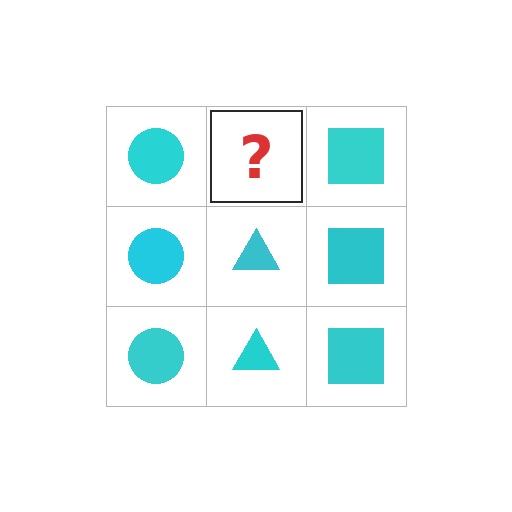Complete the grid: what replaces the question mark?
The question mark should be replaced with a cyan triangle.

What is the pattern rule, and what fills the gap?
The rule is that each column has a consistent shape. The gap should be filled with a cyan triangle.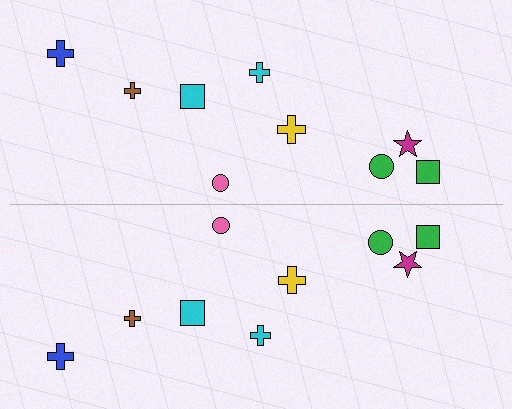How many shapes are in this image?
There are 18 shapes in this image.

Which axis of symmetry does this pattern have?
The pattern has a horizontal axis of symmetry running through the center of the image.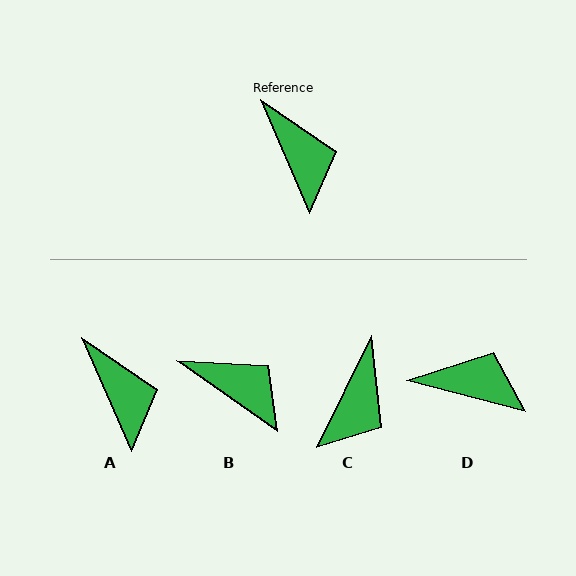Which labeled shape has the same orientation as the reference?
A.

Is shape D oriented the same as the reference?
No, it is off by about 52 degrees.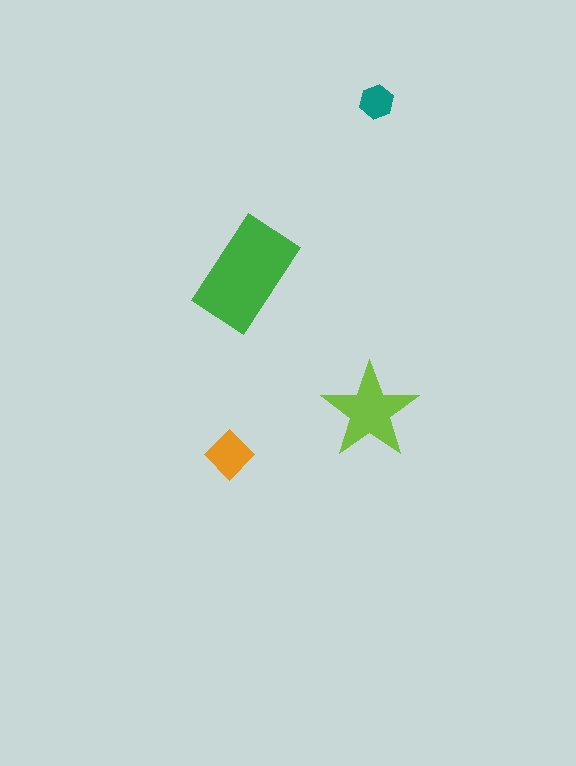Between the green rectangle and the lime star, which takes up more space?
The green rectangle.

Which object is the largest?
The green rectangle.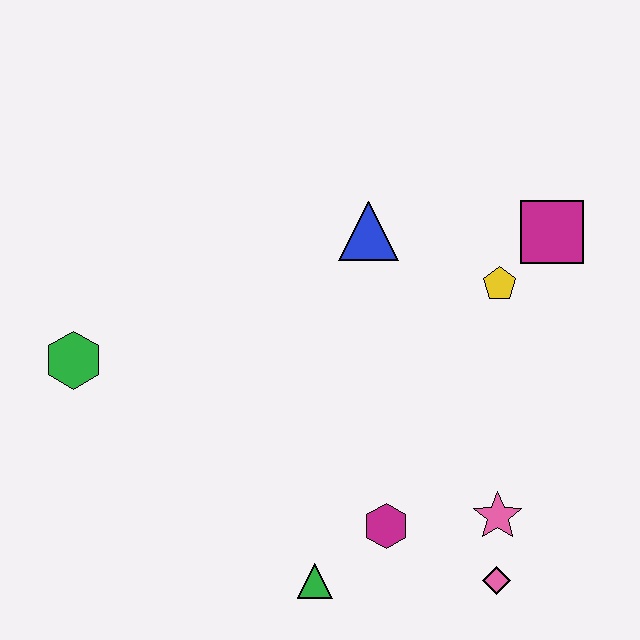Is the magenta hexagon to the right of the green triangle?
Yes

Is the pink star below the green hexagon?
Yes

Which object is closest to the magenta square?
The yellow pentagon is closest to the magenta square.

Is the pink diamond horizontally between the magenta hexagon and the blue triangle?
No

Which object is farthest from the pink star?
The green hexagon is farthest from the pink star.